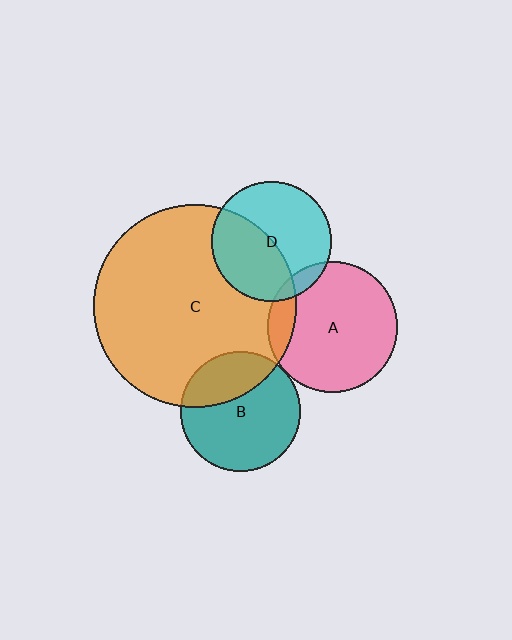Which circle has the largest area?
Circle C (orange).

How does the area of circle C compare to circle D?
Approximately 2.9 times.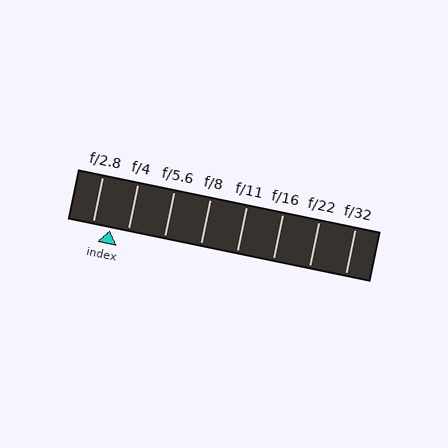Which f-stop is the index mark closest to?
The index mark is closest to f/2.8.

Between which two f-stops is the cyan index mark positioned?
The index mark is between f/2.8 and f/4.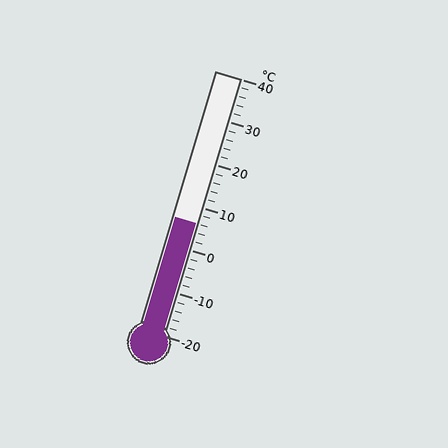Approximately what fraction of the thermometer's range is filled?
The thermometer is filled to approximately 45% of its range.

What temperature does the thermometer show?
The thermometer shows approximately 6°C.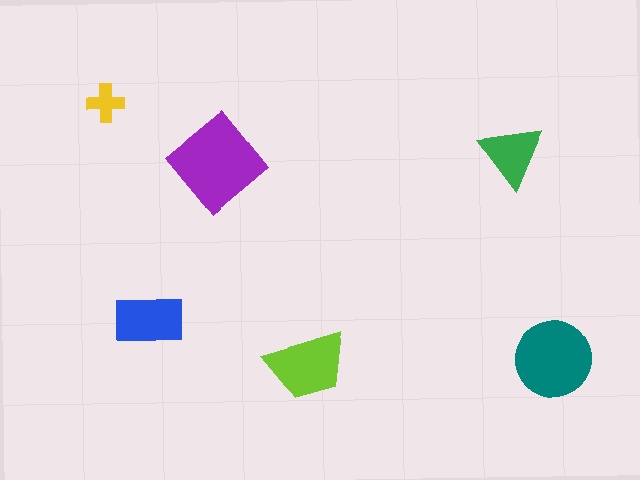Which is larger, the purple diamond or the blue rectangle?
The purple diamond.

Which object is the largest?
The purple diamond.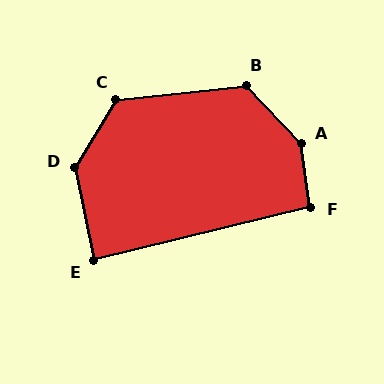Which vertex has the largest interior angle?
A, at approximately 145 degrees.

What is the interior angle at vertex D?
Approximately 137 degrees (obtuse).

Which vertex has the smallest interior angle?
E, at approximately 88 degrees.